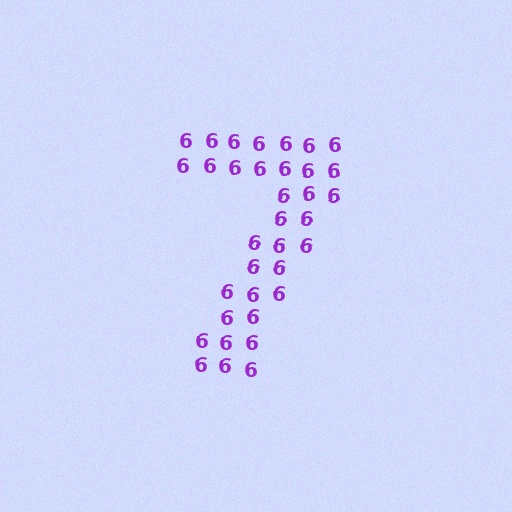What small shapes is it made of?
It is made of small digit 6's.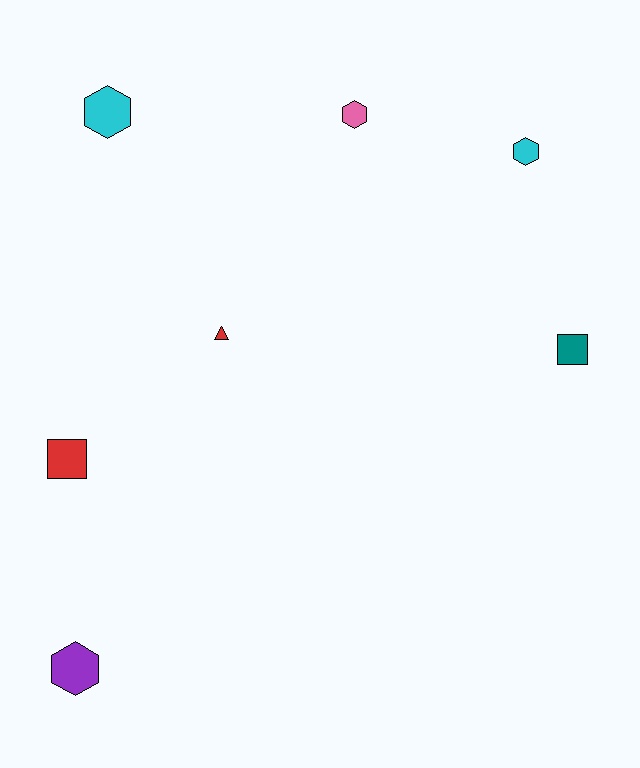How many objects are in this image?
There are 7 objects.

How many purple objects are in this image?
There is 1 purple object.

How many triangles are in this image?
There is 1 triangle.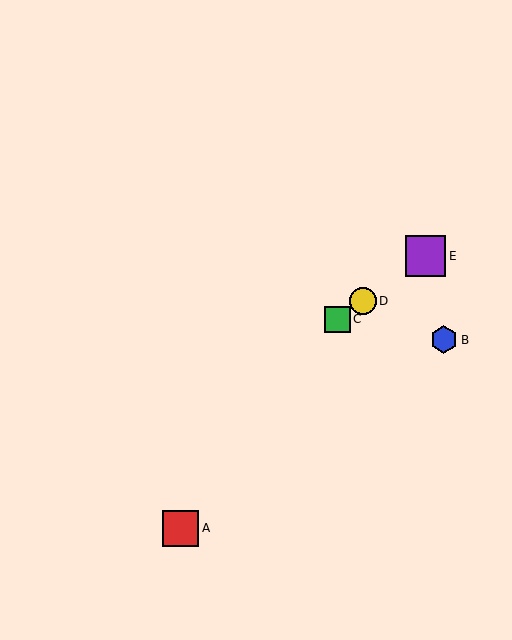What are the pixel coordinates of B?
Object B is at (444, 340).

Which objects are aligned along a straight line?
Objects C, D, E are aligned along a straight line.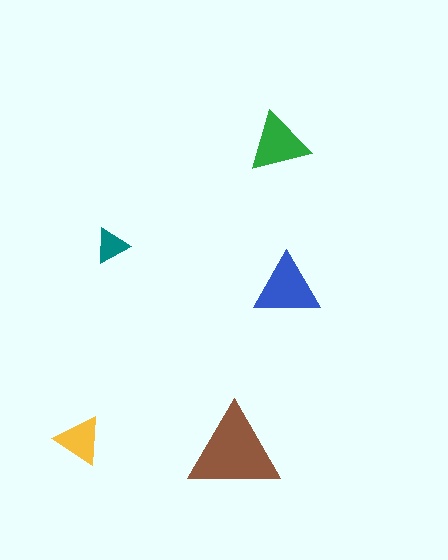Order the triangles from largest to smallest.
the brown one, the blue one, the green one, the yellow one, the teal one.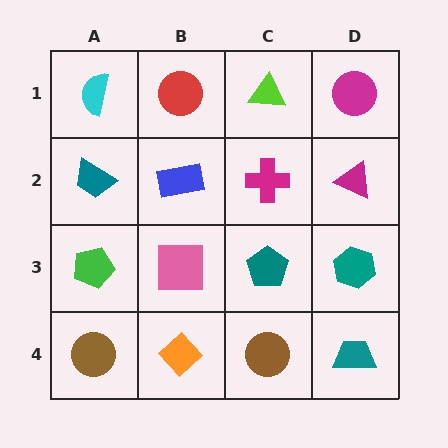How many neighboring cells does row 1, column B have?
3.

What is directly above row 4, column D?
A teal hexagon.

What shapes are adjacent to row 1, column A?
A teal trapezoid (row 2, column A), a red circle (row 1, column B).